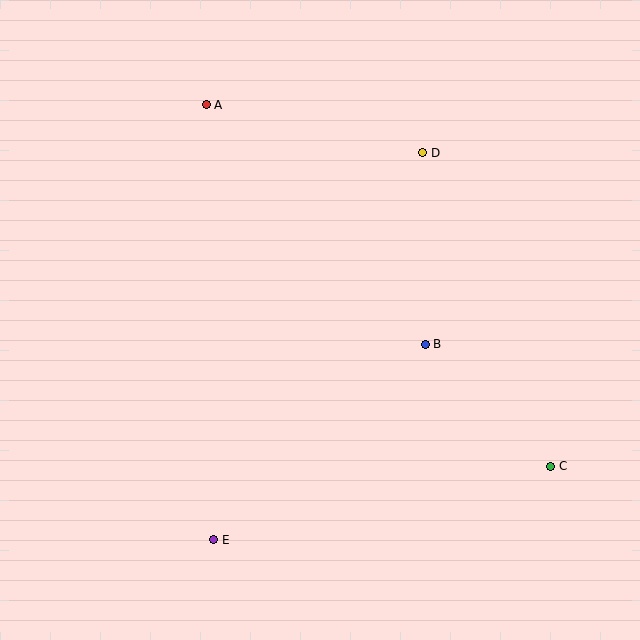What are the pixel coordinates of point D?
Point D is at (423, 153).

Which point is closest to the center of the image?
Point B at (425, 344) is closest to the center.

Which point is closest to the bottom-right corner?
Point C is closest to the bottom-right corner.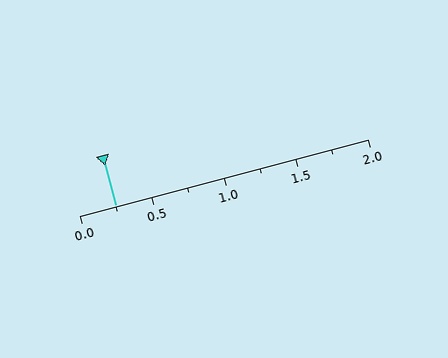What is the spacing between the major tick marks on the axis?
The major ticks are spaced 0.5 apart.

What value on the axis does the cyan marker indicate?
The marker indicates approximately 0.25.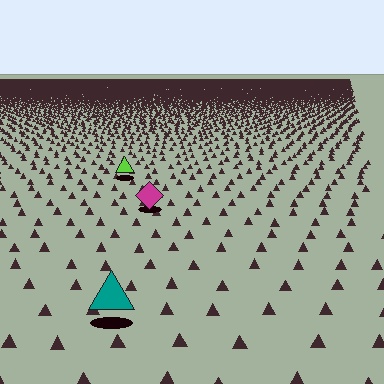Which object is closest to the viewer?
The teal triangle is closest. The texture marks near it are larger and more spread out.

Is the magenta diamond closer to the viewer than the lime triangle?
Yes. The magenta diamond is closer — you can tell from the texture gradient: the ground texture is coarser near it.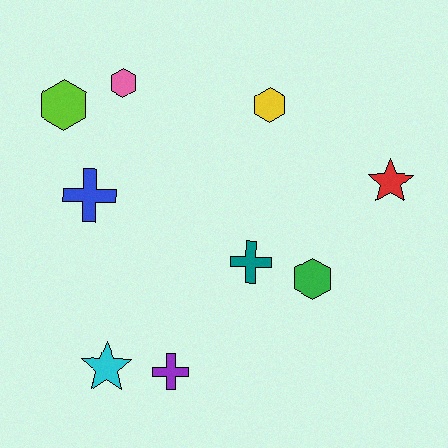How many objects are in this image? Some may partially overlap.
There are 9 objects.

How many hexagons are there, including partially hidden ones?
There are 4 hexagons.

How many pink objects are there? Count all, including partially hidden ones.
There is 1 pink object.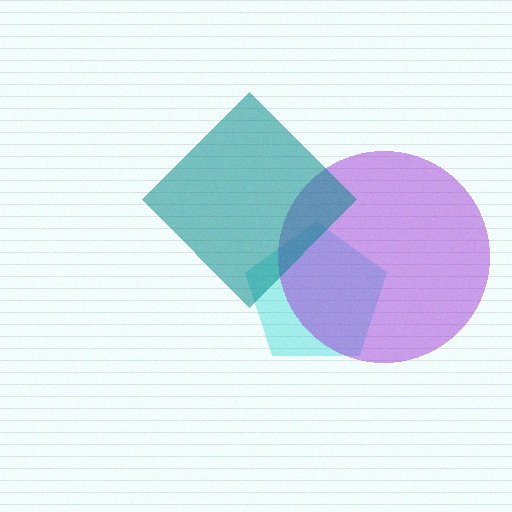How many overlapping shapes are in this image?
There are 3 overlapping shapes in the image.